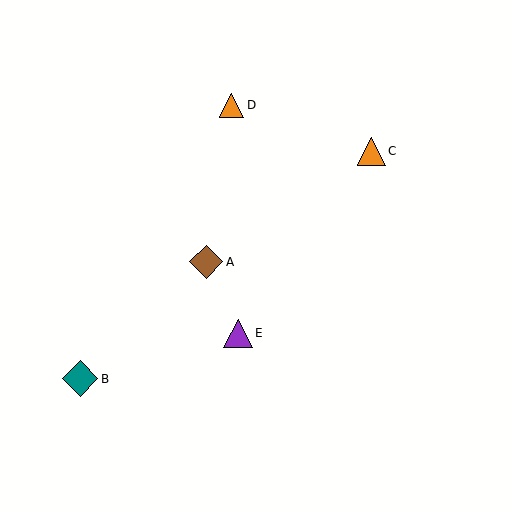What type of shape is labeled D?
Shape D is an orange triangle.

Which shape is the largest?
The teal diamond (labeled B) is the largest.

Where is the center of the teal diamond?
The center of the teal diamond is at (80, 379).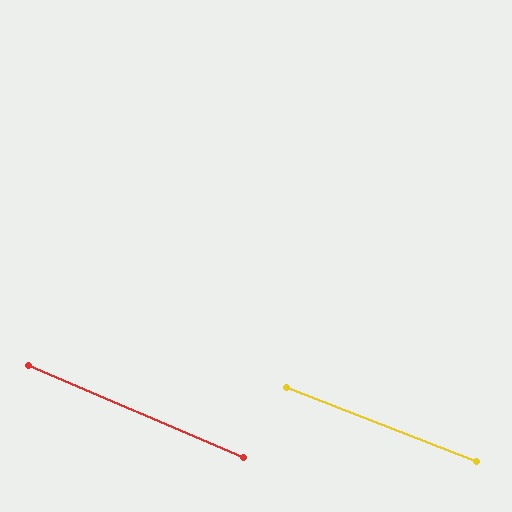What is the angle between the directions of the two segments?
Approximately 2 degrees.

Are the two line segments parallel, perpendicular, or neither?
Parallel — their directions differ by only 1.8°.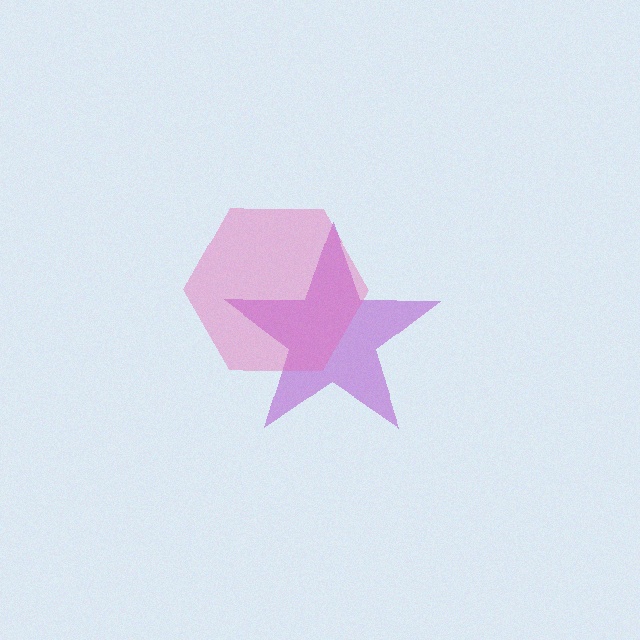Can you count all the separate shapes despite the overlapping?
Yes, there are 2 separate shapes.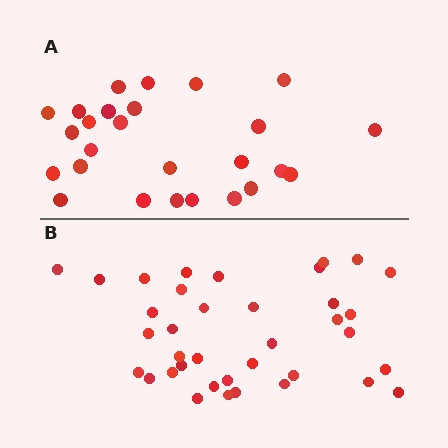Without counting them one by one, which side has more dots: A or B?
Region B (the bottom region) has more dots.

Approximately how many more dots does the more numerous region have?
Region B has roughly 12 or so more dots than region A.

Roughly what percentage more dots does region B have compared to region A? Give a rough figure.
About 40% more.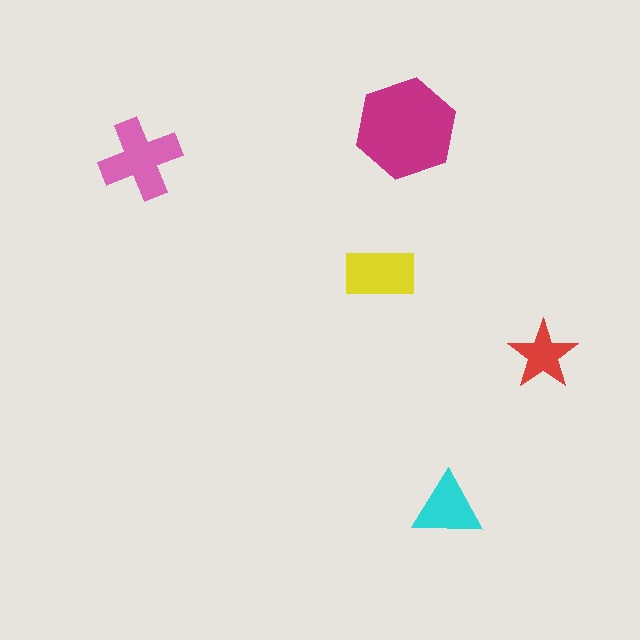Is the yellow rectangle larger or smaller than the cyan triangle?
Larger.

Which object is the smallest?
The red star.